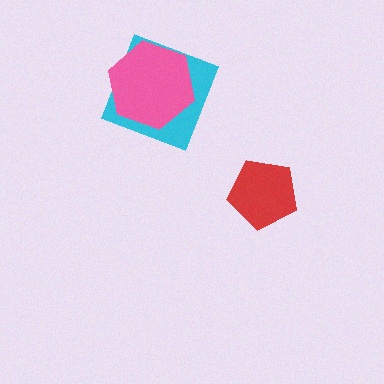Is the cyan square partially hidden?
Yes, it is partially covered by another shape.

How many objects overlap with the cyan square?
1 object overlaps with the cyan square.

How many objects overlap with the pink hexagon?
1 object overlaps with the pink hexagon.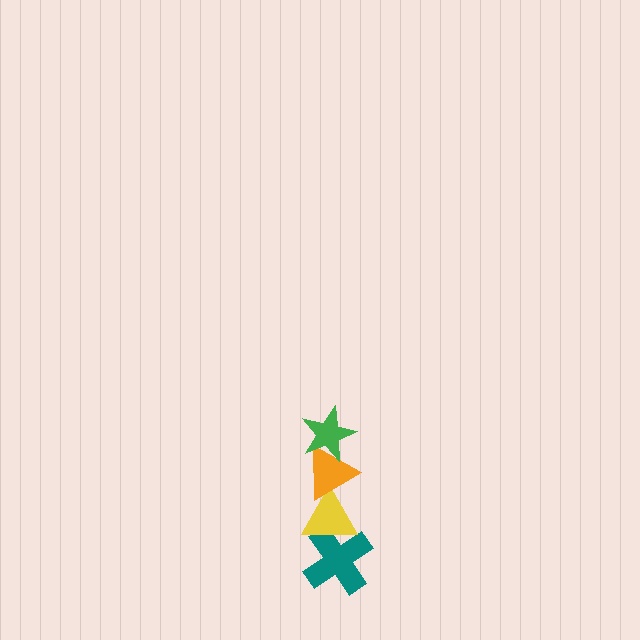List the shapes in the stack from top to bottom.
From top to bottom: the green star, the orange triangle, the yellow triangle, the teal cross.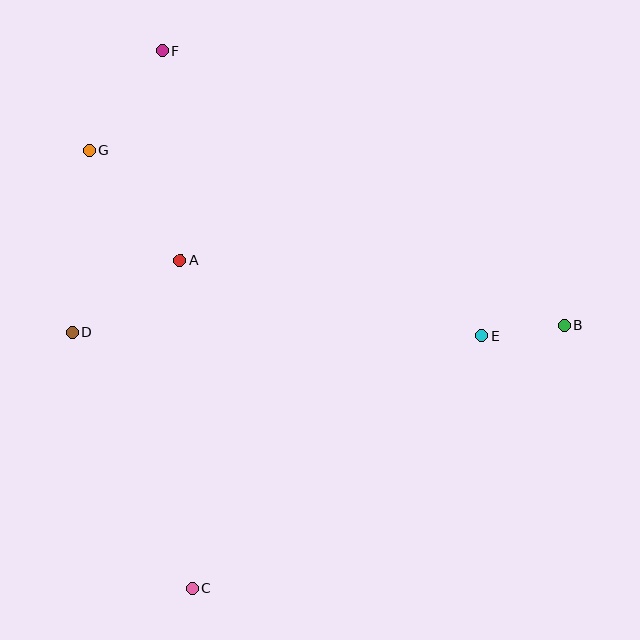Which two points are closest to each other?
Points B and E are closest to each other.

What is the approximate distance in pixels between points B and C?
The distance between B and C is approximately 456 pixels.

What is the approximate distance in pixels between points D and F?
The distance between D and F is approximately 296 pixels.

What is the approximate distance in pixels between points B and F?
The distance between B and F is approximately 487 pixels.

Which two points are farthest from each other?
Points C and F are farthest from each other.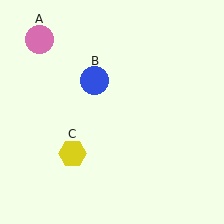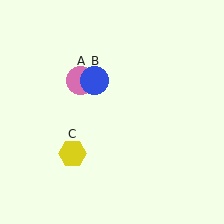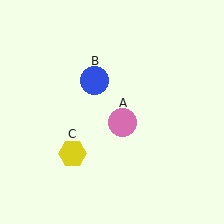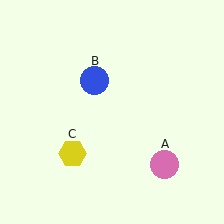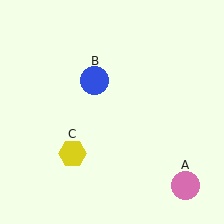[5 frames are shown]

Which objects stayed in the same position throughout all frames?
Blue circle (object B) and yellow hexagon (object C) remained stationary.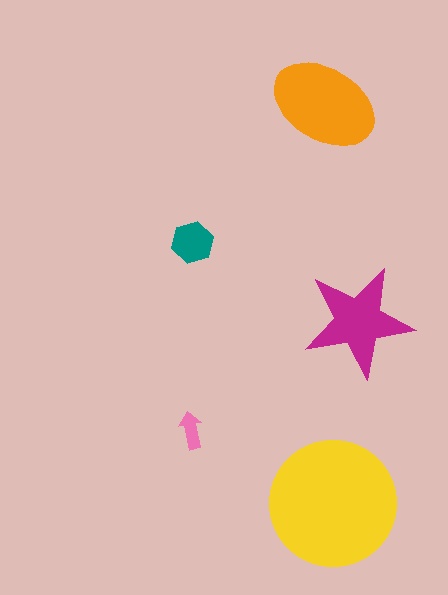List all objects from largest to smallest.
The yellow circle, the orange ellipse, the magenta star, the teal hexagon, the pink arrow.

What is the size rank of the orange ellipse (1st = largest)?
2nd.